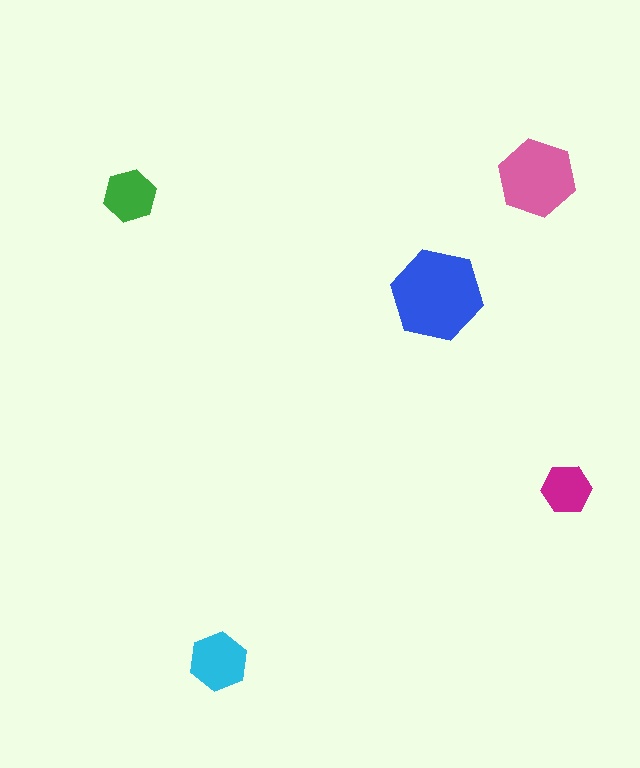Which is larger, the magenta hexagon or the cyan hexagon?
The cyan one.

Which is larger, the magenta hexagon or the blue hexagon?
The blue one.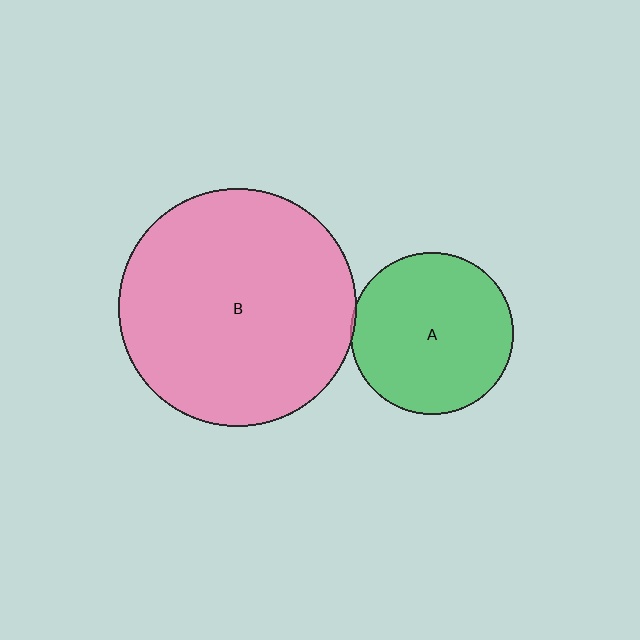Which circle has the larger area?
Circle B (pink).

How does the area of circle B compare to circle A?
Approximately 2.2 times.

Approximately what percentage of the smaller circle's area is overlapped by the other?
Approximately 5%.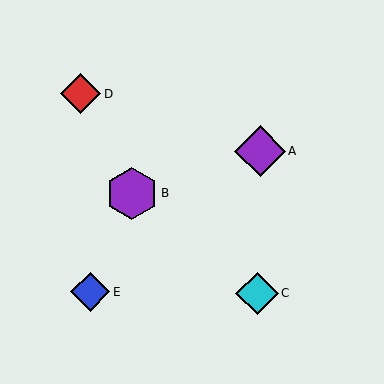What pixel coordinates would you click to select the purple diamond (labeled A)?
Click at (260, 151) to select the purple diamond A.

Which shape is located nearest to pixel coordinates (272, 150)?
The purple diamond (labeled A) at (260, 151) is nearest to that location.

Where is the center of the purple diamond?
The center of the purple diamond is at (260, 151).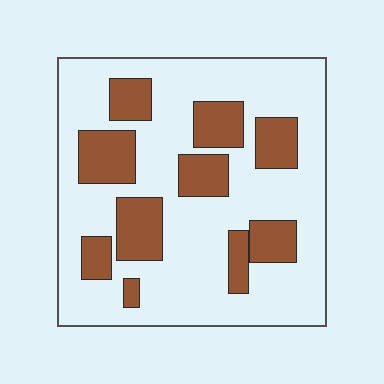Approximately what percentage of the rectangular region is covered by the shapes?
Approximately 30%.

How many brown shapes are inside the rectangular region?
10.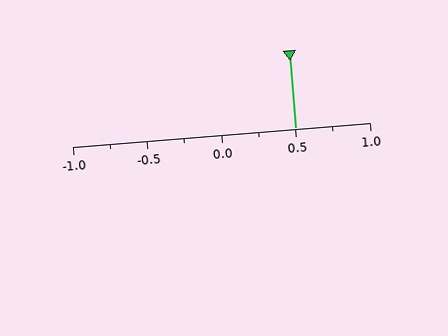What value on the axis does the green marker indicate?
The marker indicates approximately 0.5.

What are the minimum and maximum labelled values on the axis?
The axis runs from -1.0 to 1.0.